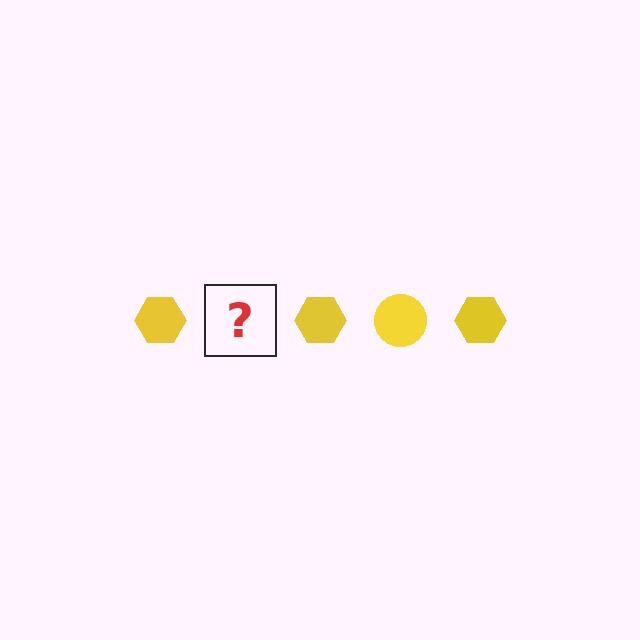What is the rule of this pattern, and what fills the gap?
The rule is that the pattern cycles through hexagon, circle shapes in yellow. The gap should be filled with a yellow circle.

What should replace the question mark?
The question mark should be replaced with a yellow circle.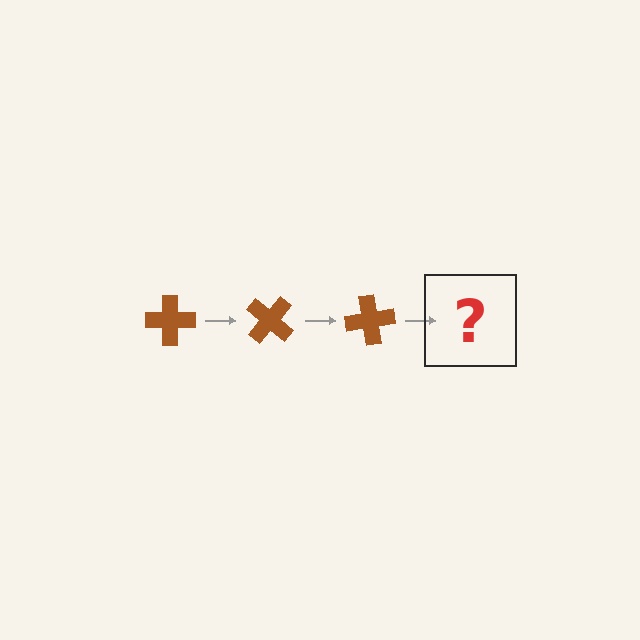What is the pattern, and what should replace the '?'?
The pattern is that the cross rotates 40 degrees each step. The '?' should be a brown cross rotated 120 degrees.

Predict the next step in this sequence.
The next step is a brown cross rotated 120 degrees.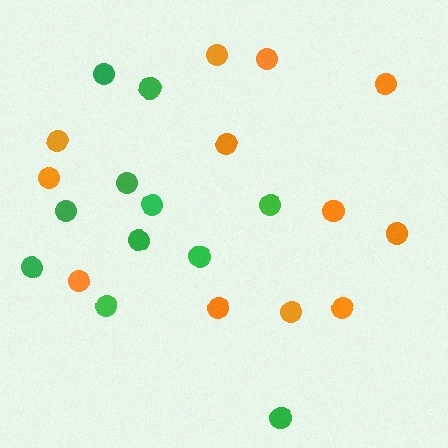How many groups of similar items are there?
There are 2 groups: one group of orange circles (12) and one group of green circles (11).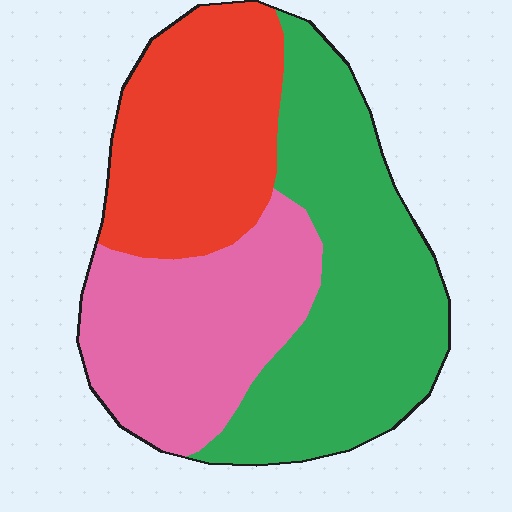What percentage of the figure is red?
Red takes up between a quarter and a half of the figure.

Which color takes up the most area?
Green, at roughly 40%.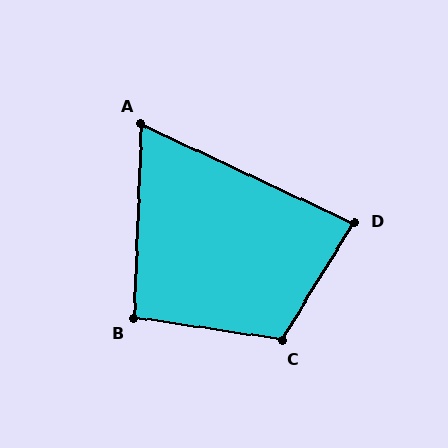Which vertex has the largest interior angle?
C, at approximately 113 degrees.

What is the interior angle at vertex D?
Approximately 84 degrees (acute).